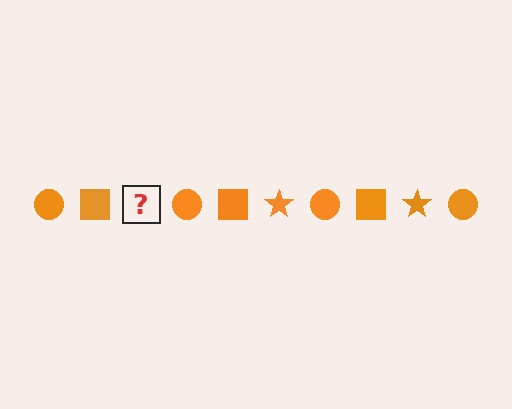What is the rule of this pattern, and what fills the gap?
The rule is that the pattern cycles through circle, square, star shapes in orange. The gap should be filled with an orange star.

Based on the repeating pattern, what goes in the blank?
The blank should be an orange star.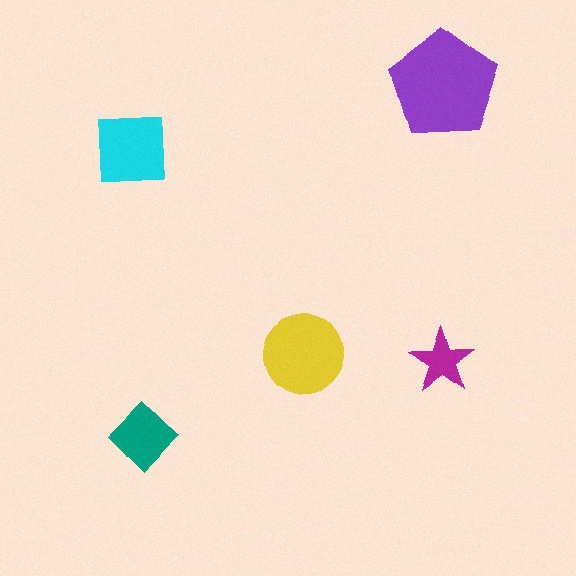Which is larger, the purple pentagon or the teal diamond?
The purple pentagon.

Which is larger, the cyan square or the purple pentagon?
The purple pentagon.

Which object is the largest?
The purple pentagon.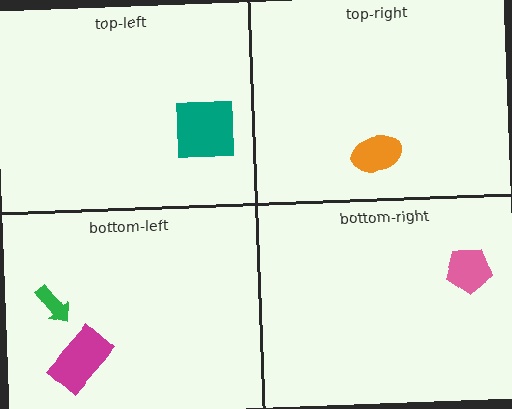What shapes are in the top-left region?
The teal square.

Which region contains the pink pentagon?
The bottom-right region.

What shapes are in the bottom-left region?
The magenta rectangle, the green arrow.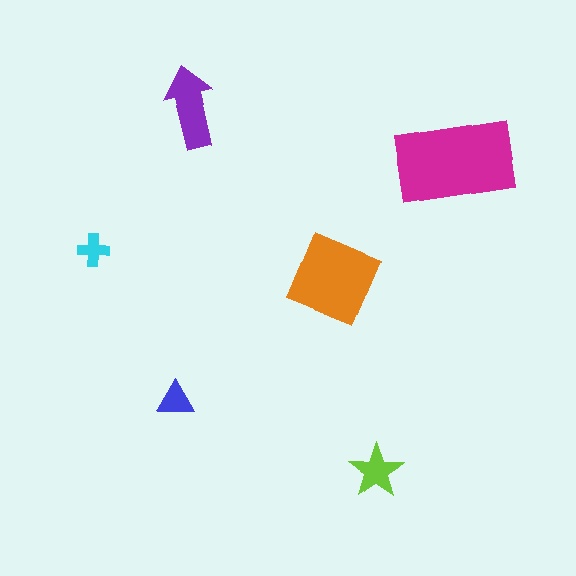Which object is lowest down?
The lime star is bottommost.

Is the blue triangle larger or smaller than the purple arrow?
Smaller.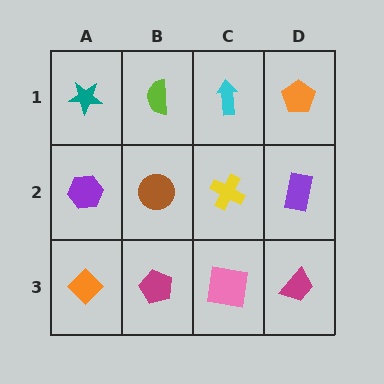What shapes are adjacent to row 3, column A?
A purple hexagon (row 2, column A), a magenta pentagon (row 3, column B).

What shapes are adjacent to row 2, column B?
A lime semicircle (row 1, column B), a magenta pentagon (row 3, column B), a purple hexagon (row 2, column A), a yellow cross (row 2, column C).